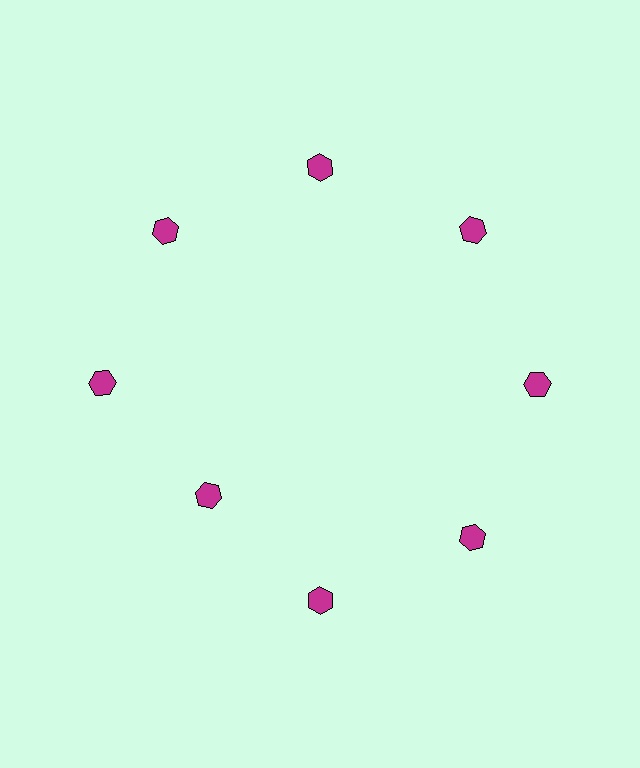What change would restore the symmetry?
The symmetry would be restored by moving it outward, back onto the ring so that all 8 hexagons sit at equal angles and equal distance from the center.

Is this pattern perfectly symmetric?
No. The 8 magenta hexagons are arranged in a ring, but one element near the 8 o'clock position is pulled inward toward the center, breaking the 8-fold rotational symmetry.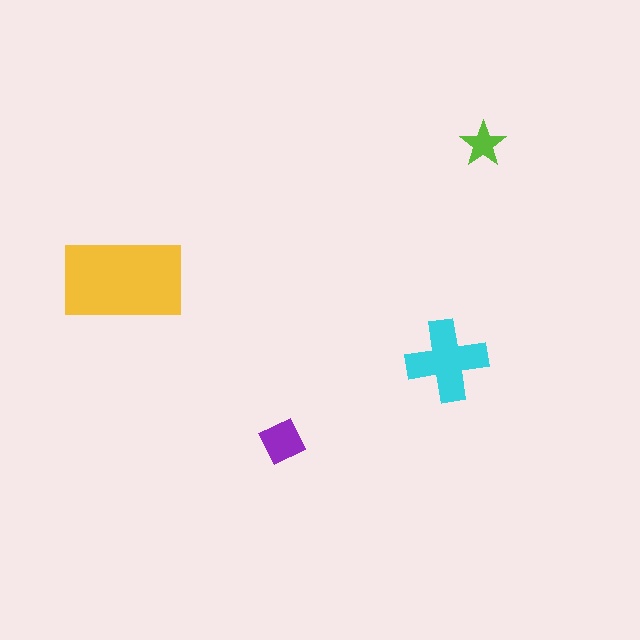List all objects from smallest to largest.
The lime star, the purple square, the cyan cross, the yellow rectangle.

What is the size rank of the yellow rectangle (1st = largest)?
1st.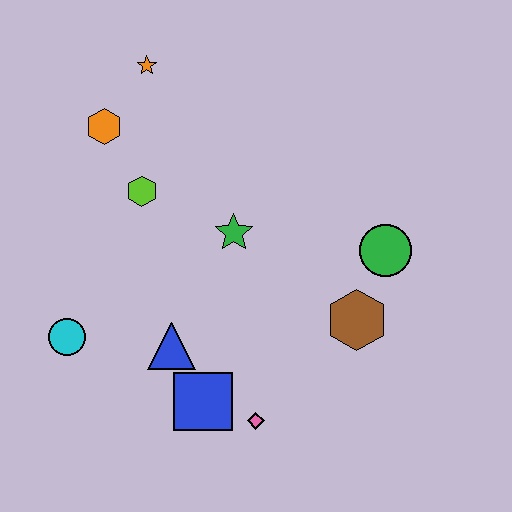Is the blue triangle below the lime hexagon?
Yes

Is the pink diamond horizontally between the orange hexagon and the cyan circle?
No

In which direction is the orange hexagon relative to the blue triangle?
The orange hexagon is above the blue triangle.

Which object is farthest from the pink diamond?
The orange star is farthest from the pink diamond.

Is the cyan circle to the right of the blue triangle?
No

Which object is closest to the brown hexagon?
The green circle is closest to the brown hexagon.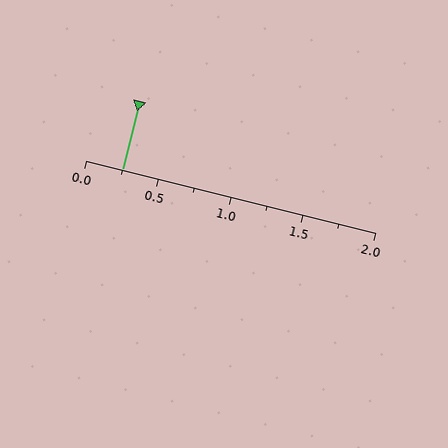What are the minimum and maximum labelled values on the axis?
The axis runs from 0.0 to 2.0.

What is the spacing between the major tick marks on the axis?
The major ticks are spaced 0.5 apart.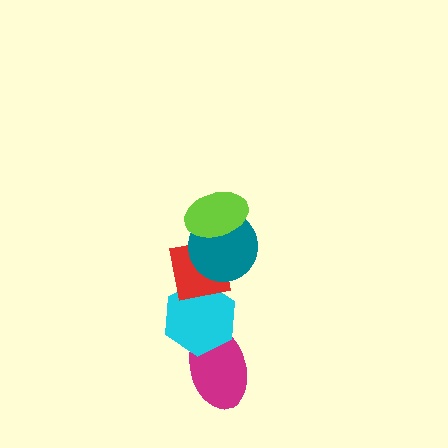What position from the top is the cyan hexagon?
The cyan hexagon is 4th from the top.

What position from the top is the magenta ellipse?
The magenta ellipse is 5th from the top.